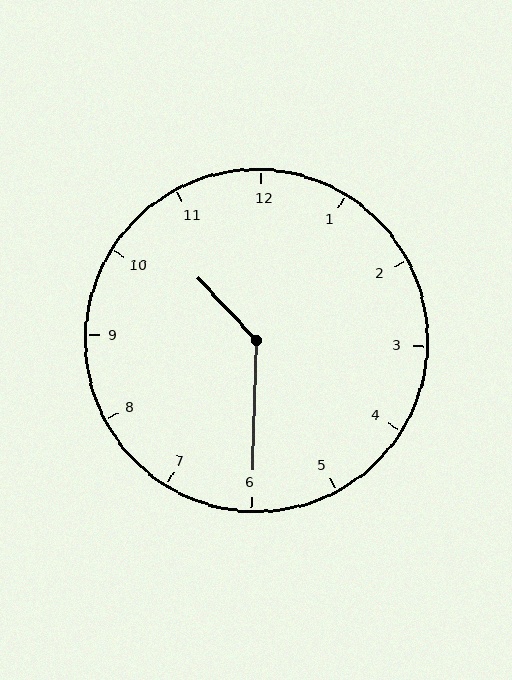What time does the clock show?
10:30.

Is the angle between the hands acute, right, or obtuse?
It is obtuse.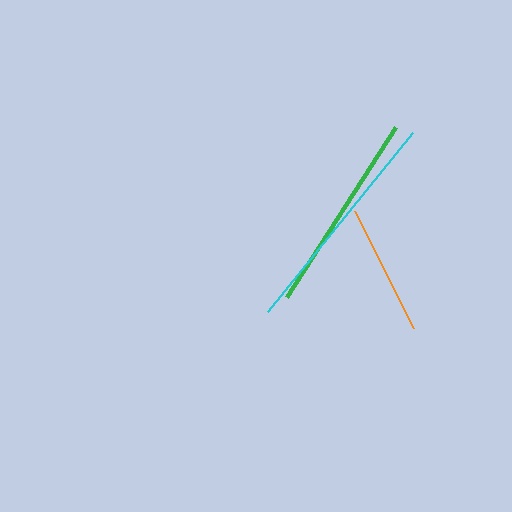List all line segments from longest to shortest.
From longest to shortest: cyan, green, orange.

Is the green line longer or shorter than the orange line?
The green line is longer than the orange line.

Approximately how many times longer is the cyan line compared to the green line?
The cyan line is approximately 1.1 times the length of the green line.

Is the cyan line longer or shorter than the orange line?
The cyan line is longer than the orange line.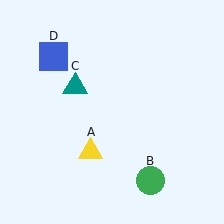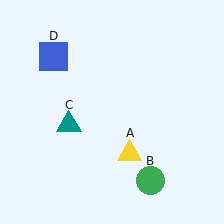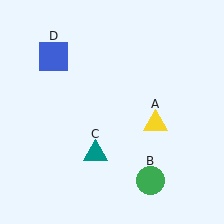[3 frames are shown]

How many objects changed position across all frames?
2 objects changed position: yellow triangle (object A), teal triangle (object C).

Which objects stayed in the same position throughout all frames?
Green circle (object B) and blue square (object D) remained stationary.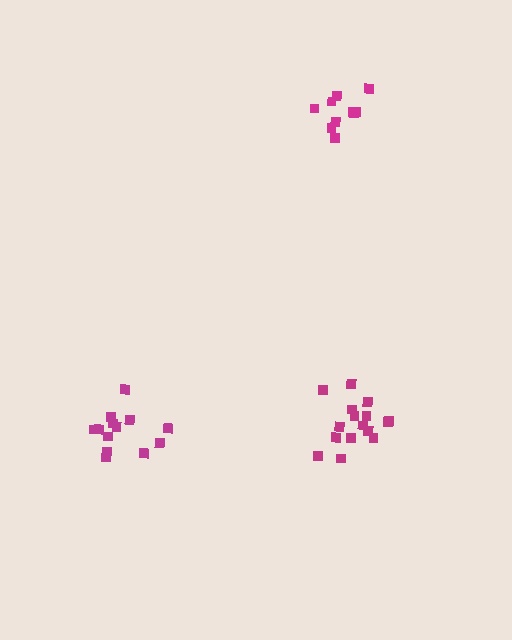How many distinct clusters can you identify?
There are 3 distinct clusters.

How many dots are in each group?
Group 1: 10 dots, Group 2: 16 dots, Group 3: 13 dots (39 total).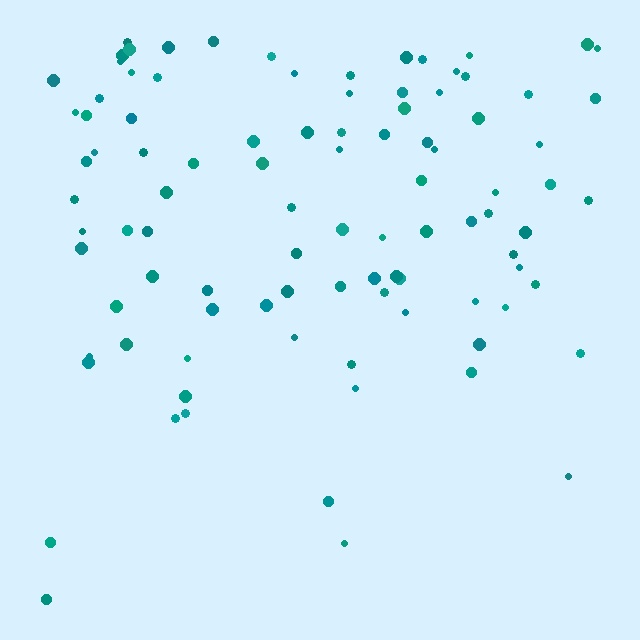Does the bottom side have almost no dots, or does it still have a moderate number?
Still a moderate number, just noticeably fewer than the top.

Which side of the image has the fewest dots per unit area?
The bottom.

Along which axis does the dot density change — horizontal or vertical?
Vertical.